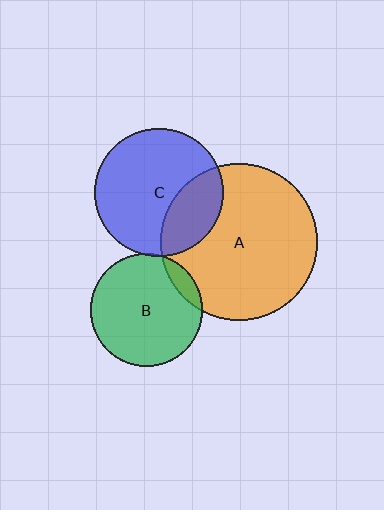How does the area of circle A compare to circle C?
Approximately 1.5 times.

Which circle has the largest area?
Circle A (orange).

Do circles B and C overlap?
Yes.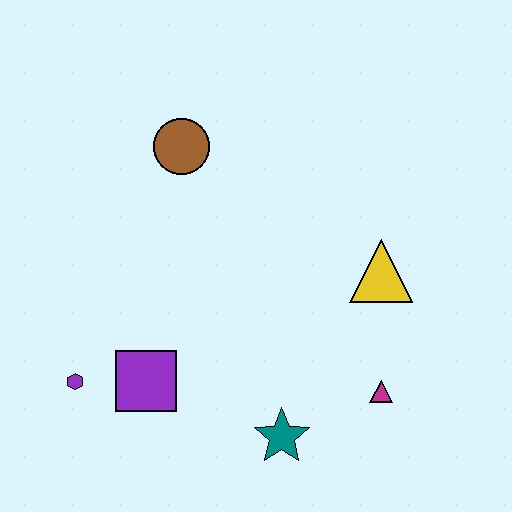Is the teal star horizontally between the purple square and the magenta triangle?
Yes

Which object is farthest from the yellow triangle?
The purple hexagon is farthest from the yellow triangle.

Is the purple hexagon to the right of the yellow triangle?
No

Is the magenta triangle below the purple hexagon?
Yes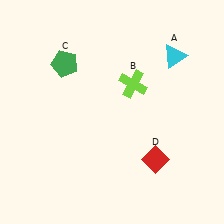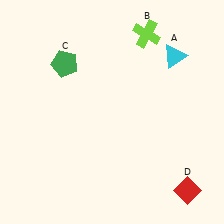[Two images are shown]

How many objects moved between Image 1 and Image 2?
2 objects moved between the two images.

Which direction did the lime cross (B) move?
The lime cross (B) moved up.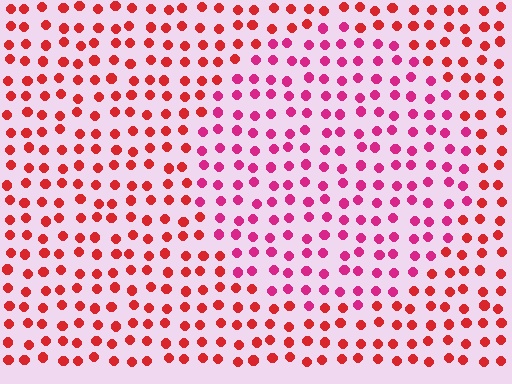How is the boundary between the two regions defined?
The boundary is defined purely by a slight shift in hue (about 32 degrees). Spacing, size, and orientation are identical on both sides.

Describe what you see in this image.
The image is filled with small red elements in a uniform arrangement. A circle-shaped region is visible where the elements are tinted to a slightly different hue, forming a subtle color boundary.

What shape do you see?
I see a circle.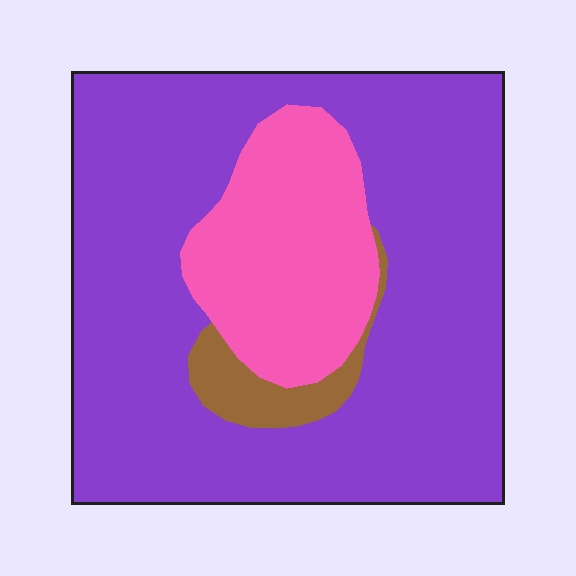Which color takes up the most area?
Purple, at roughly 75%.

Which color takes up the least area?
Brown, at roughly 5%.